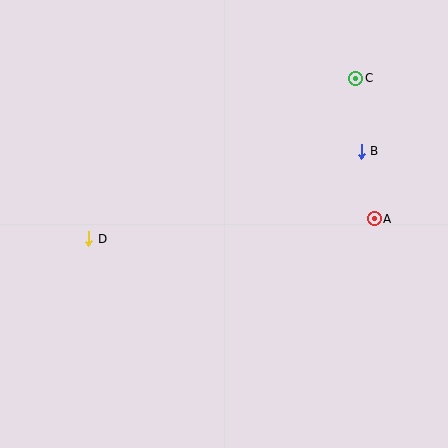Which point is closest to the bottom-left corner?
Point D is closest to the bottom-left corner.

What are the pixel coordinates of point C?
Point C is at (356, 78).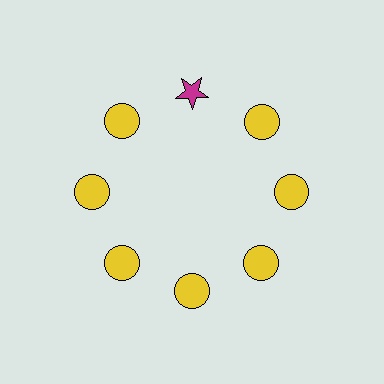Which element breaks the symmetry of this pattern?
The magenta star at roughly the 12 o'clock position breaks the symmetry. All other shapes are yellow circles.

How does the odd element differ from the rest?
It differs in both color (magenta instead of yellow) and shape (star instead of circle).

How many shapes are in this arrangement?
There are 8 shapes arranged in a ring pattern.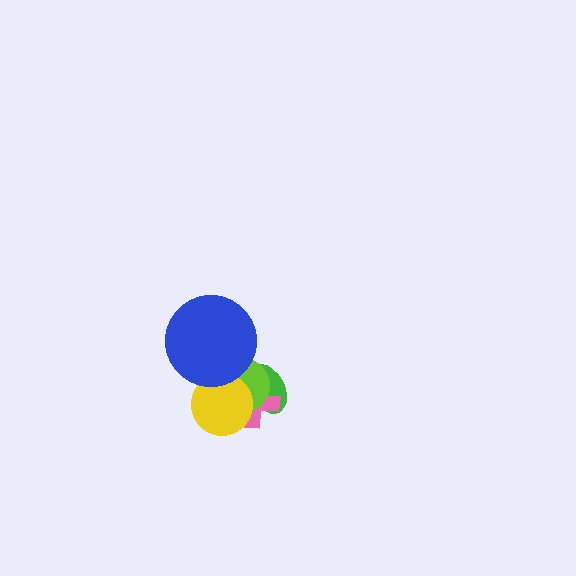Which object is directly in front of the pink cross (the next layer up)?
The lime circle is directly in front of the pink cross.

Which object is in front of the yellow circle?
The blue circle is in front of the yellow circle.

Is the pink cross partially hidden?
Yes, it is partially covered by another shape.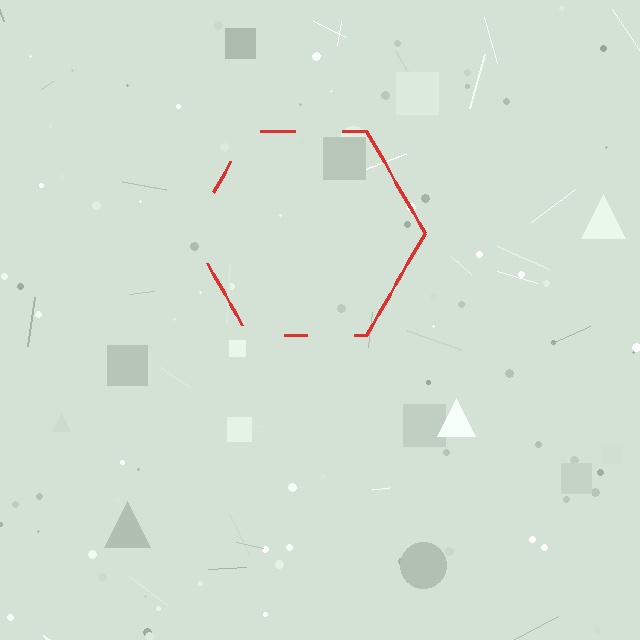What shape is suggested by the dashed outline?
The dashed outline suggests a hexagon.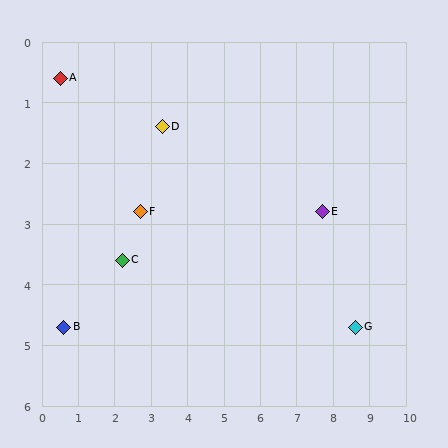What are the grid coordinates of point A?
Point A is at approximately (0.5, 0.6).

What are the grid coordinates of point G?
Point G is at approximately (8.6, 4.7).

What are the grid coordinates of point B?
Point B is at approximately (0.6, 4.7).